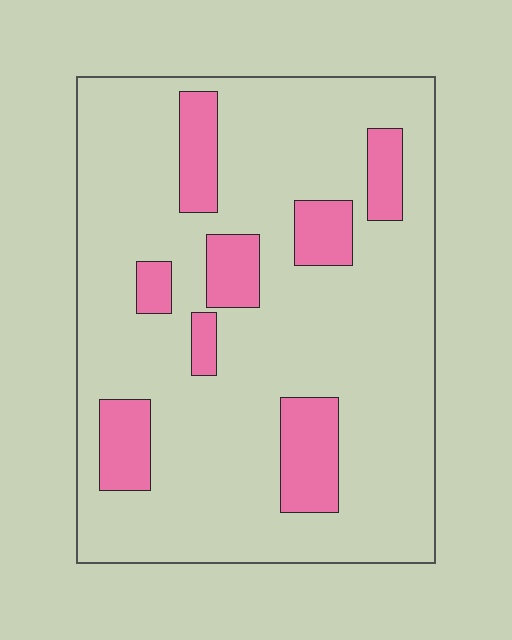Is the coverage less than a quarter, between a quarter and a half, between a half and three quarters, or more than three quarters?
Less than a quarter.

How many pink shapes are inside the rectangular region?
8.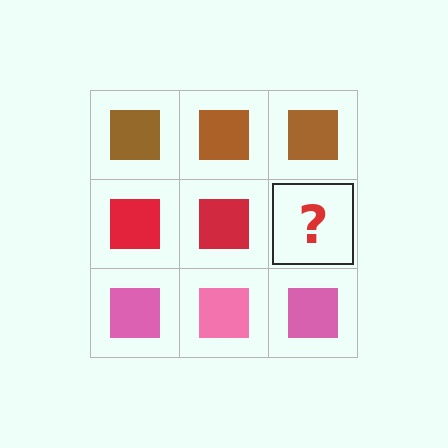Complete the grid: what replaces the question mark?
The question mark should be replaced with a red square.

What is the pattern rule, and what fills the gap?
The rule is that each row has a consistent color. The gap should be filled with a red square.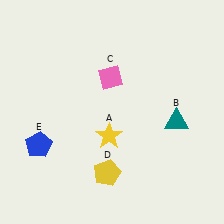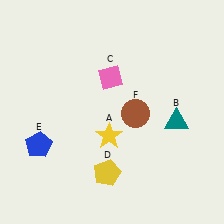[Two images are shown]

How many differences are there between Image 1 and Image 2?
There is 1 difference between the two images.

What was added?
A brown circle (F) was added in Image 2.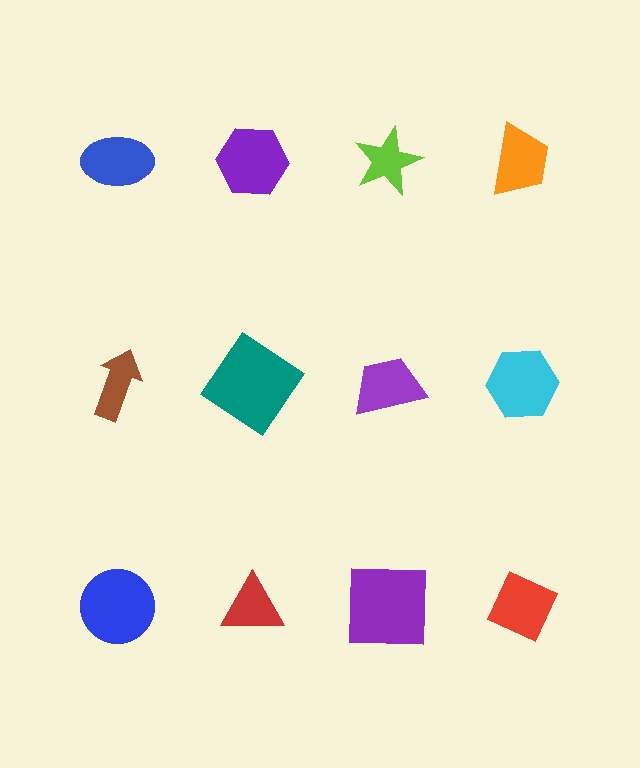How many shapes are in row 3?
4 shapes.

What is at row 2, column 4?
A cyan hexagon.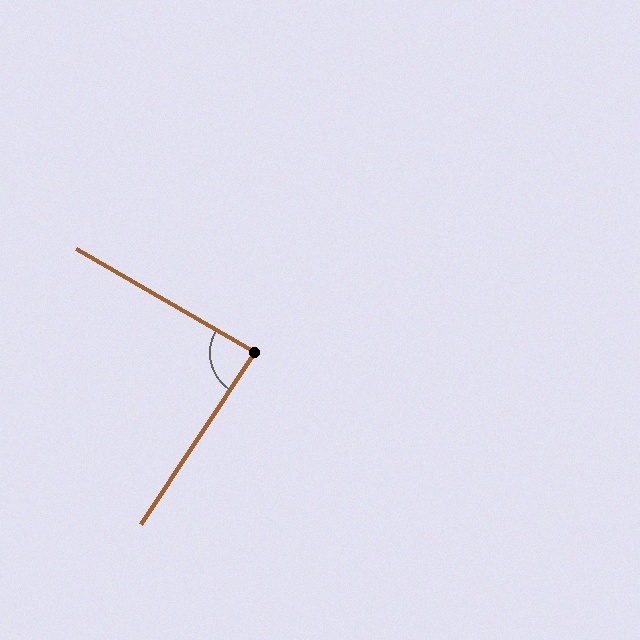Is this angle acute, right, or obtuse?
It is approximately a right angle.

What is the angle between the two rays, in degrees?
Approximately 87 degrees.